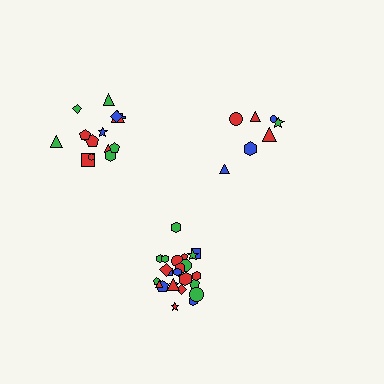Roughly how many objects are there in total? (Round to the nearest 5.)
Roughly 45 objects in total.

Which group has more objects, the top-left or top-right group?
The top-left group.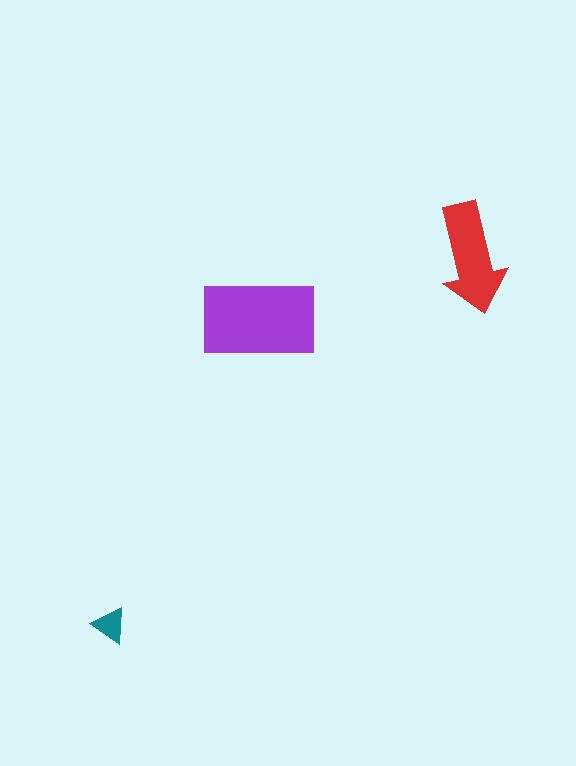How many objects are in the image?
There are 3 objects in the image.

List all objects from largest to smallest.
The purple rectangle, the red arrow, the teal triangle.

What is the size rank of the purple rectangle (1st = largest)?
1st.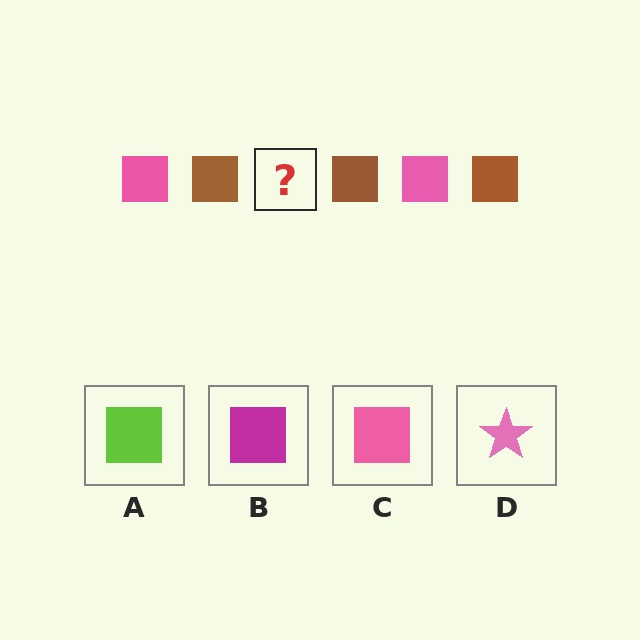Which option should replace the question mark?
Option C.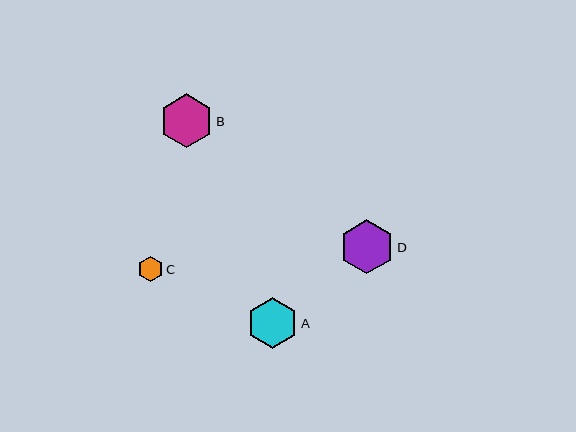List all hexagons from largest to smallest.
From largest to smallest: D, B, A, C.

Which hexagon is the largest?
Hexagon D is the largest with a size of approximately 54 pixels.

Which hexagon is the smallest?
Hexagon C is the smallest with a size of approximately 26 pixels.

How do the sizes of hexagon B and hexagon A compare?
Hexagon B and hexagon A are approximately the same size.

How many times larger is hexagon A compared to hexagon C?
Hexagon A is approximately 2.0 times the size of hexagon C.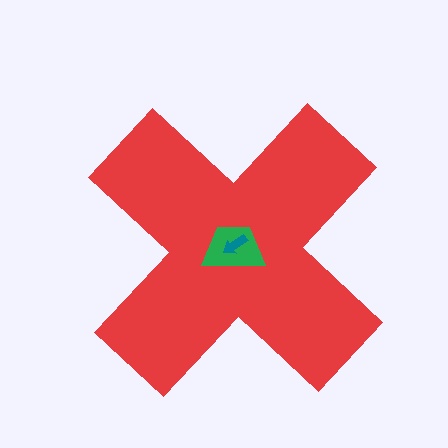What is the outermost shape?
The red cross.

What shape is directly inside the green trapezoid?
The teal arrow.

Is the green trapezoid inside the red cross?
Yes.